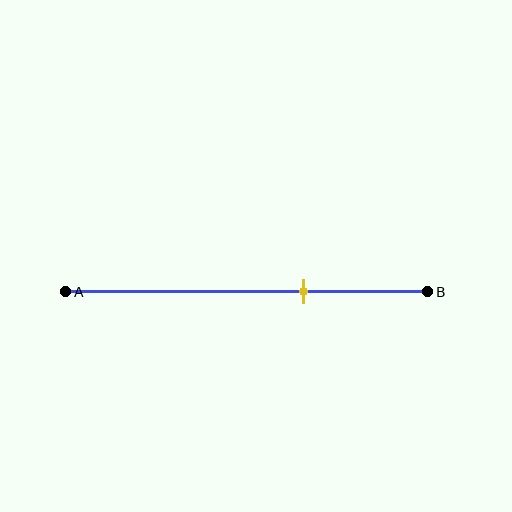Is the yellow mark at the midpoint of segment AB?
No, the mark is at about 65% from A, not at the 50% midpoint.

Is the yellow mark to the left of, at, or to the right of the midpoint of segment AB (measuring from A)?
The yellow mark is to the right of the midpoint of segment AB.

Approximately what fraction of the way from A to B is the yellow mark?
The yellow mark is approximately 65% of the way from A to B.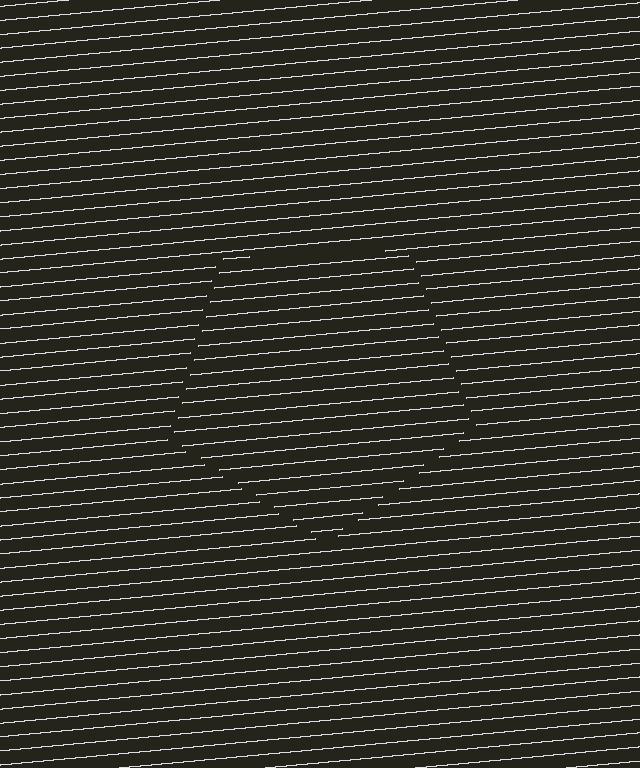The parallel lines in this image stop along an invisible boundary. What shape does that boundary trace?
An illusory pentagon. The interior of the shape contains the same grating, shifted by half a period — the contour is defined by the phase discontinuity where line-ends from the inner and outer gratings abut.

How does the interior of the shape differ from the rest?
The interior of the shape contains the same grating, shifted by half a period — the contour is defined by the phase discontinuity where line-ends from the inner and outer gratings abut.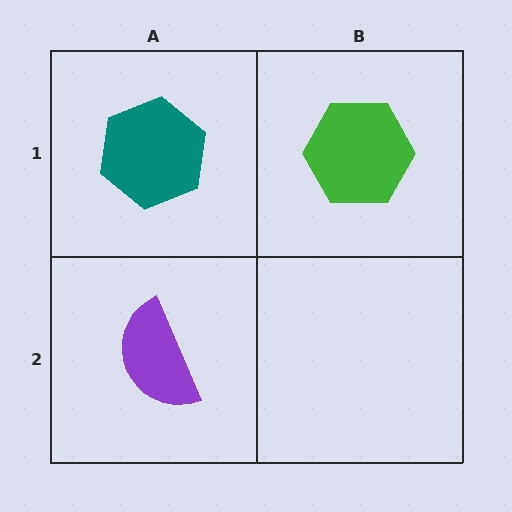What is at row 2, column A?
A purple semicircle.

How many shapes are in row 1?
2 shapes.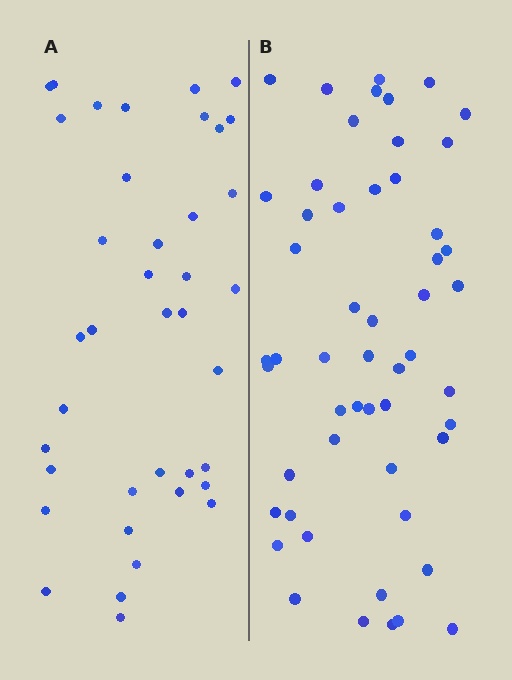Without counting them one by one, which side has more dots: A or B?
Region B (the right region) has more dots.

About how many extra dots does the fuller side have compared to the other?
Region B has approximately 15 more dots than region A.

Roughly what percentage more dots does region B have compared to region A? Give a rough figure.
About 35% more.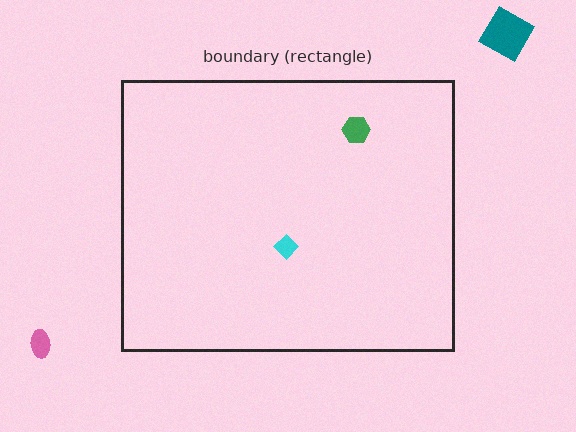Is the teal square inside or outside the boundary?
Outside.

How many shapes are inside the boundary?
2 inside, 2 outside.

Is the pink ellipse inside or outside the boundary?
Outside.